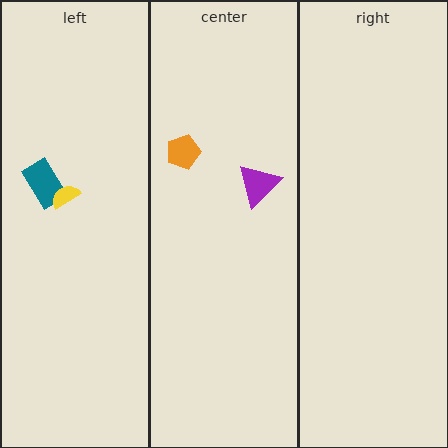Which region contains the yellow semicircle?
The left region.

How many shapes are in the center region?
2.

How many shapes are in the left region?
2.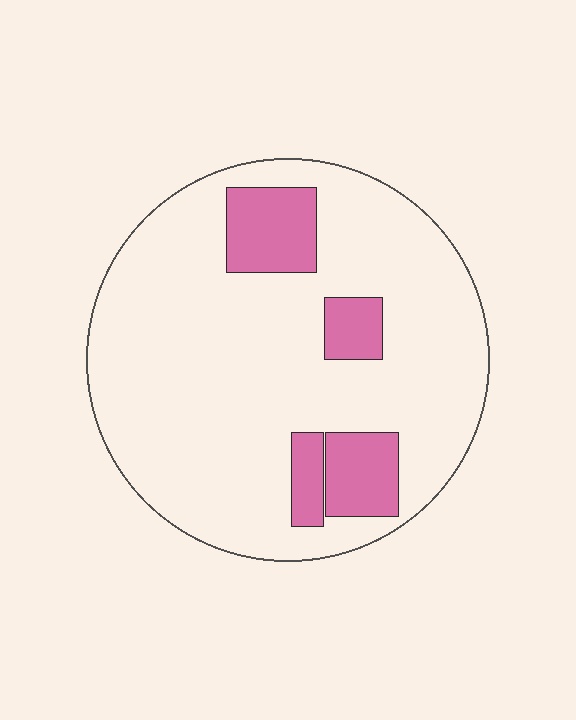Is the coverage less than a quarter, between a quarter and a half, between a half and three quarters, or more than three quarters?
Less than a quarter.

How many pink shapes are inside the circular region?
4.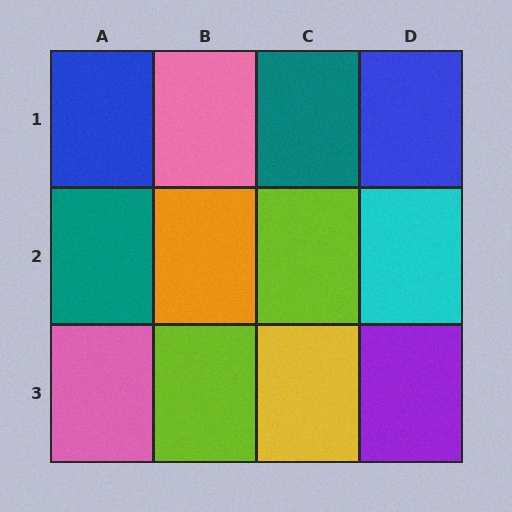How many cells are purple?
1 cell is purple.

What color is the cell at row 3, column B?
Lime.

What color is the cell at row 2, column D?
Cyan.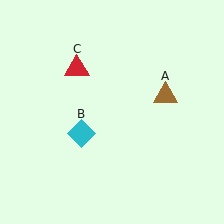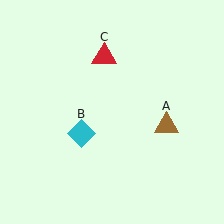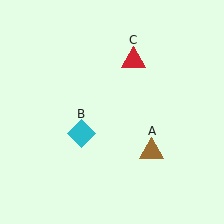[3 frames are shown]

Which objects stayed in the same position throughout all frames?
Cyan diamond (object B) remained stationary.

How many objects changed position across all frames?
2 objects changed position: brown triangle (object A), red triangle (object C).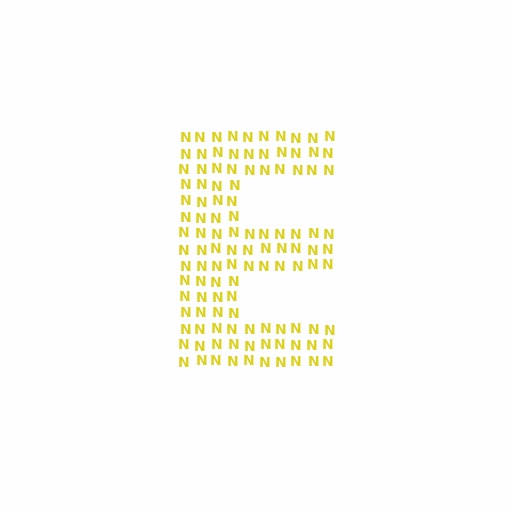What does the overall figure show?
The overall figure shows the letter E.